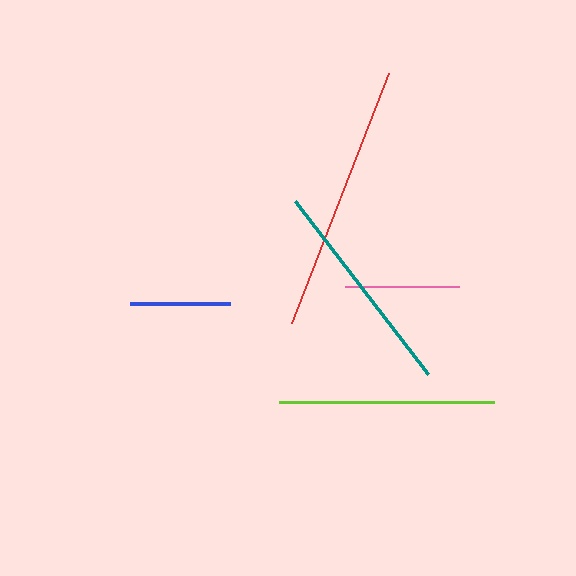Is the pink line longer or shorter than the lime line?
The lime line is longer than the pink line.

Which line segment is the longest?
The red line is the longest at approximately 268 pixels.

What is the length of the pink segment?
The pink segment is approximately 115 pixels long.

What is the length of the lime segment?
The lime segment is approximately 215 pixels long.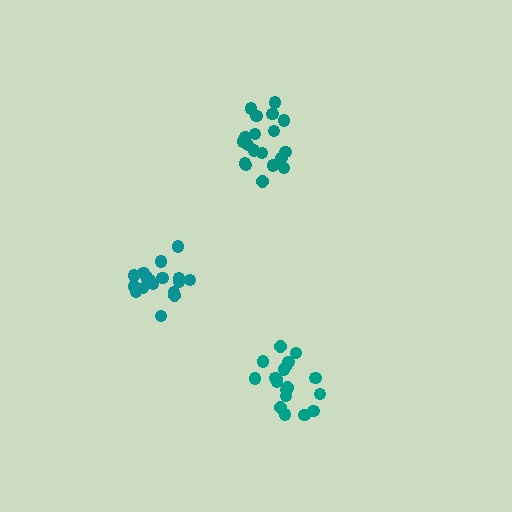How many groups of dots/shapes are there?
There are 3 groups.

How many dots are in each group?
Group 1: 19 dots, Group 2: 19 dots, Group 3: 17 dots (55 total).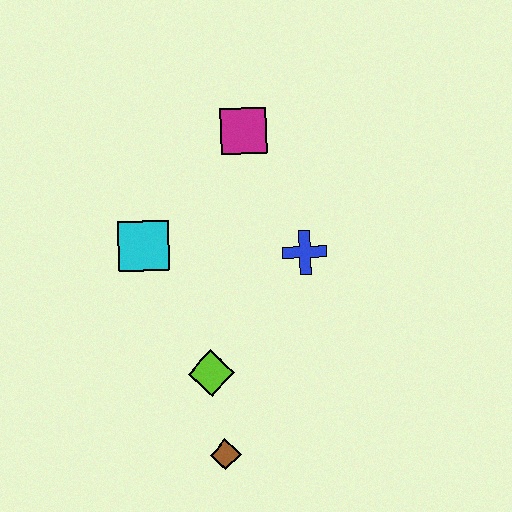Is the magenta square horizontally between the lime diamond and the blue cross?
Yes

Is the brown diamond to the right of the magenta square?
No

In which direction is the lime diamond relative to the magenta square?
The lime diamond is below the magenta square.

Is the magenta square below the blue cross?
No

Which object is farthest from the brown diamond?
The magenta square is farthest from the brown diamond.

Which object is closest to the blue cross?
The magenta square is closest to the blue cross.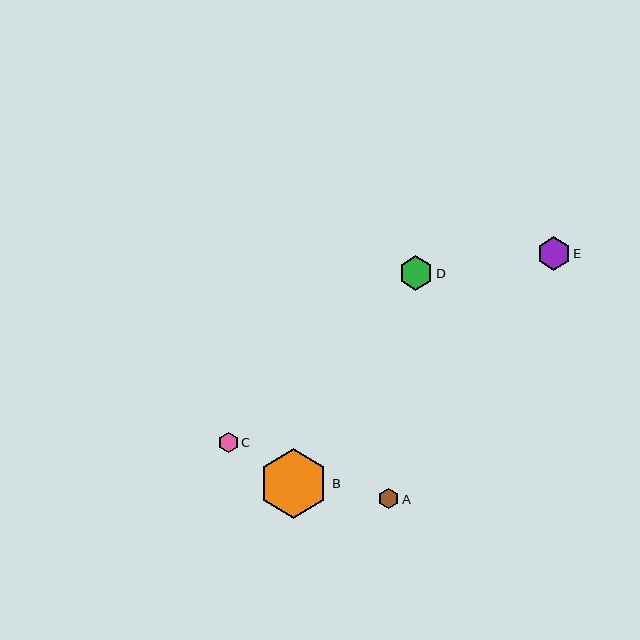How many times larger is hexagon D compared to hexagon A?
Hexagon D is approximately 1.7 times the size of hexagon A.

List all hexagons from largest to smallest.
From largest to smallest: B, D, E, A, C.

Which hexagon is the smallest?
Hexagon C is the smallest with a size of approximately 20 pixels.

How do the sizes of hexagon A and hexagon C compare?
Hexagon A and hexagon C are approximately the same size.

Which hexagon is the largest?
Hexagon B is the largest with a size of approximately 70 pixels.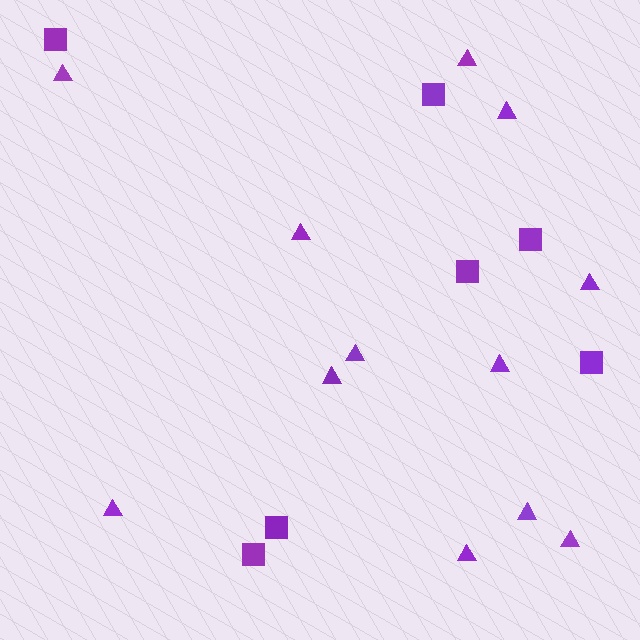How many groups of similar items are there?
There are 2 groups: one group of squares (7) and one group of triangles (12).